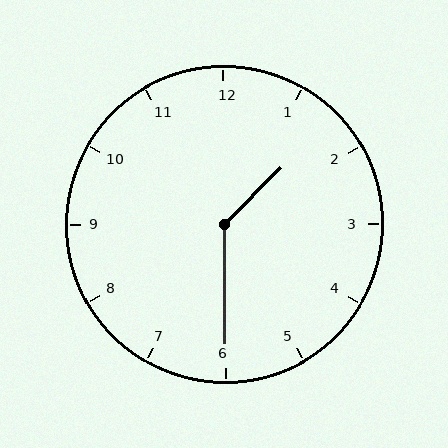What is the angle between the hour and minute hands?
Approximately 135 degrees.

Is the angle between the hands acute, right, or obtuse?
It is obtuse.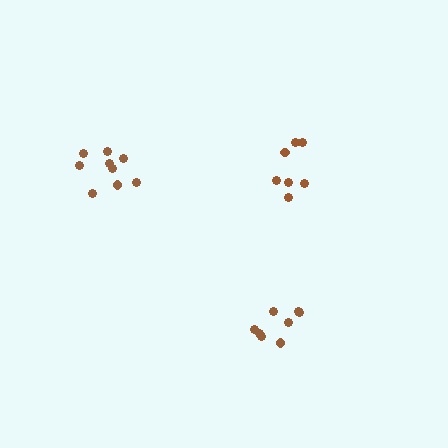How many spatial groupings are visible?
There are 3 spatial groupings.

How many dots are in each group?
Group 1: 8 dots, Group 2: 9 dots, Group 3: 7 dots (24 total).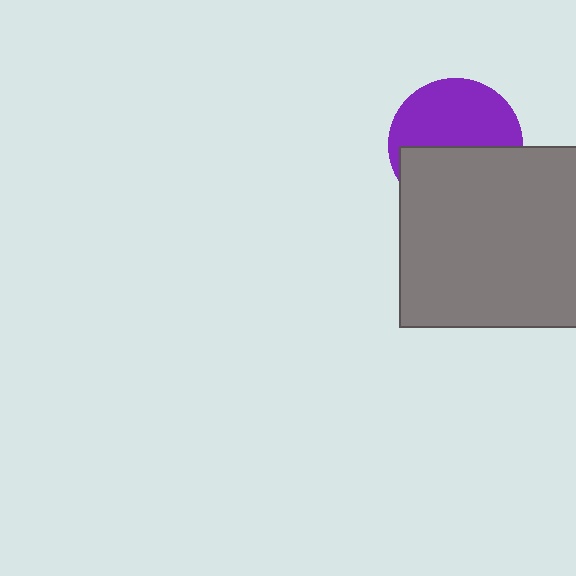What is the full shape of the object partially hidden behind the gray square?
The partially hidden object is a purple circle.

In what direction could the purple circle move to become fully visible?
The purple circle could move up. That would shift it out from behind the gray square entirely.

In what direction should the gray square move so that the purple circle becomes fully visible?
The gray square should move down. That is the shortest direction to clear the overlap and leave the purple circle fully visible.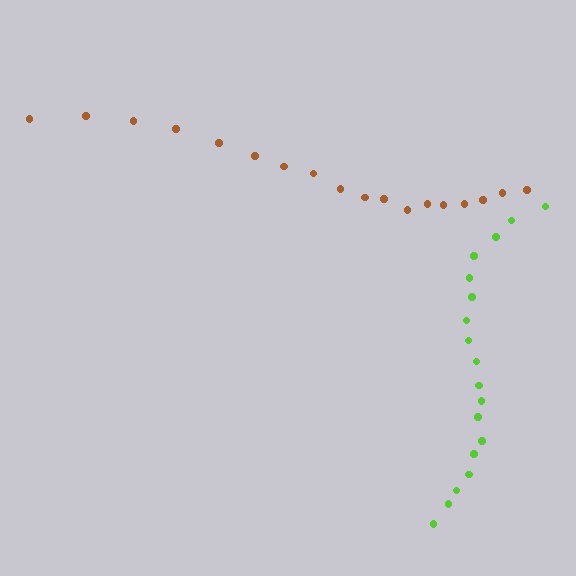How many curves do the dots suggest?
There are 2 distinct paths.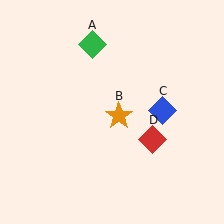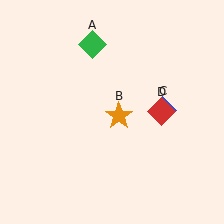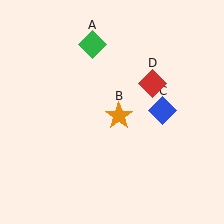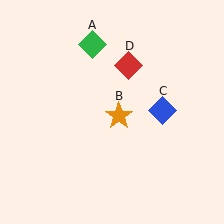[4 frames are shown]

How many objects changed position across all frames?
1 object changed position: red diamond (object D).